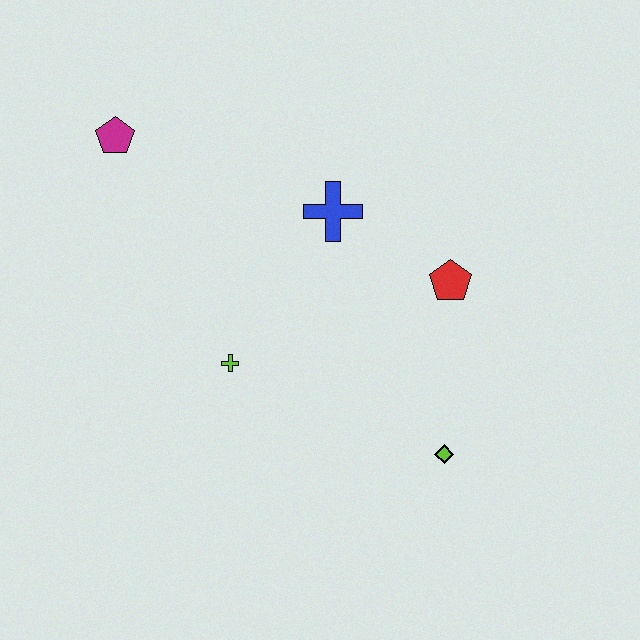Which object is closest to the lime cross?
The blue cross is closest to the lime cross.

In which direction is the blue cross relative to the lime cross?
The blue cross is above the lime cross.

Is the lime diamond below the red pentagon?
Yes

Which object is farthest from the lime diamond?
The magenta pentagon is farthest from the lime diamond.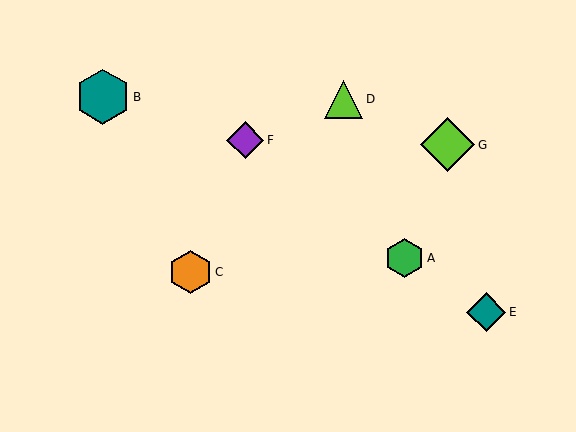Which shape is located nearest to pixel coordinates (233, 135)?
The purple diamond (labeled F) at (245, 140) is nearest to that location.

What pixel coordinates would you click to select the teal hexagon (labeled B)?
Click at (103, 97) to select the teal hexagon B.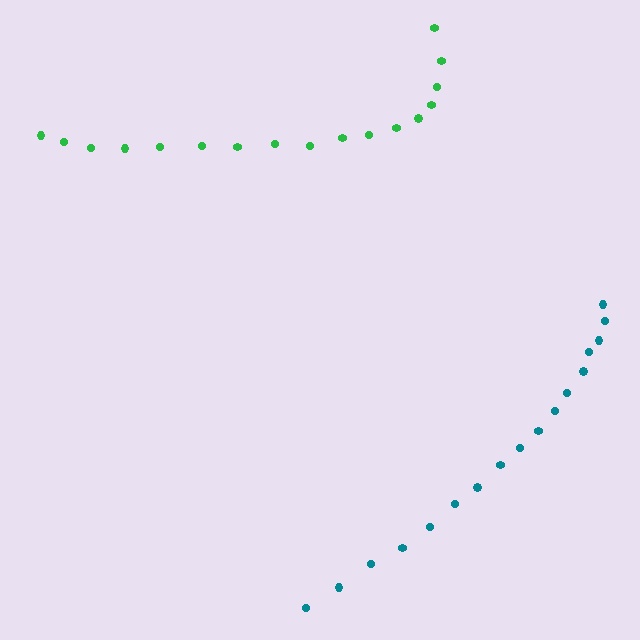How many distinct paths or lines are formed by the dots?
There are 2 distinct paths.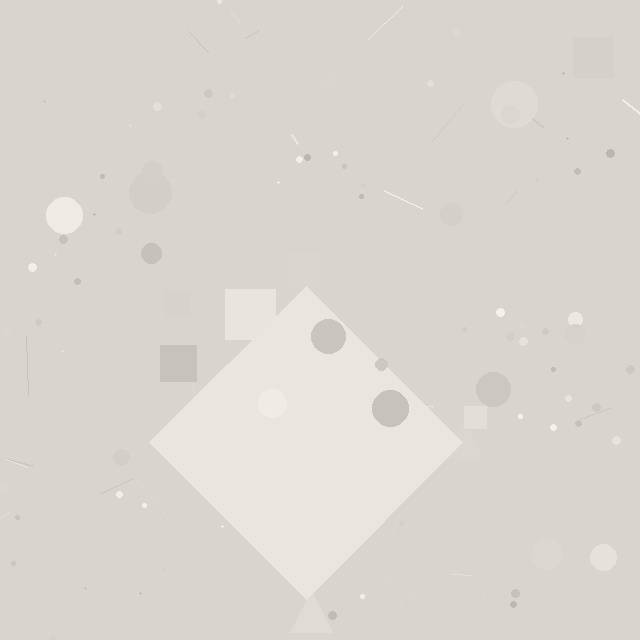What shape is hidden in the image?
A diamond is hidden in the image.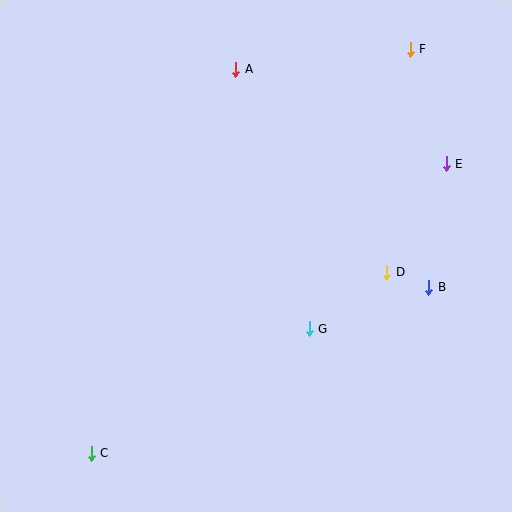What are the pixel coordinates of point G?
Point G is at (309, 329).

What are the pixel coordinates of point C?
Point C is at (91, 453).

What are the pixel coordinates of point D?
Point D is at (387, 272).